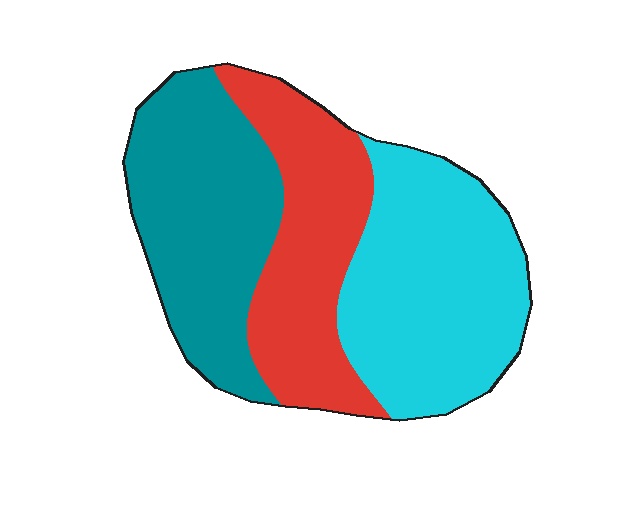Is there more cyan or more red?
Cyan.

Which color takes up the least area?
Red, at roughly 30%.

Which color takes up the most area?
Cyan, at roughly 40%.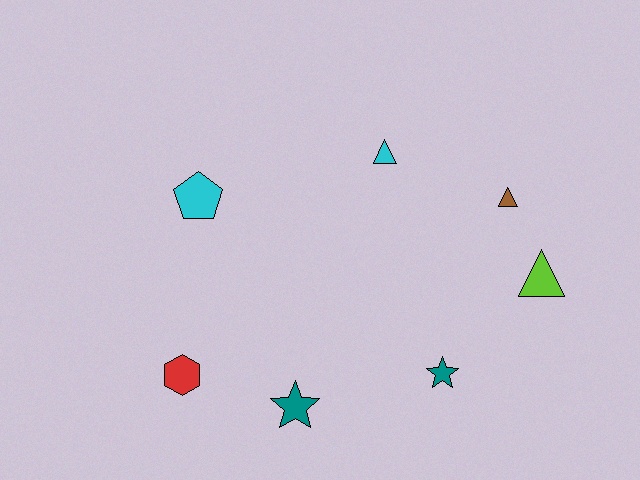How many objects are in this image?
There are 7 objects.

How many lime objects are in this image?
There is 1 lime object.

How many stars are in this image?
There are 2 stars.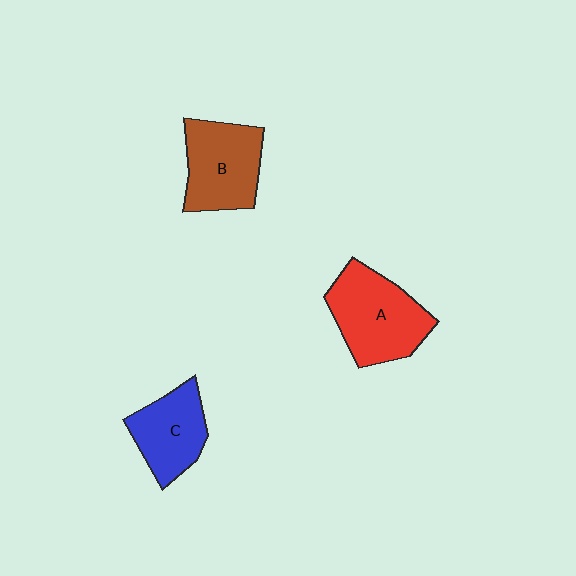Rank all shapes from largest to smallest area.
From largest to smallest: A (red), B (brown), C (blue).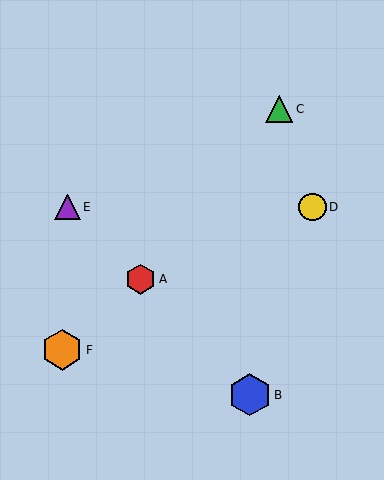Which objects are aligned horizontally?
Objects D, E are aligned horizontally.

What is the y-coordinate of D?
Object D is at y≈207.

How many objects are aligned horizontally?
2 objects (D, E) are aligned horizontally.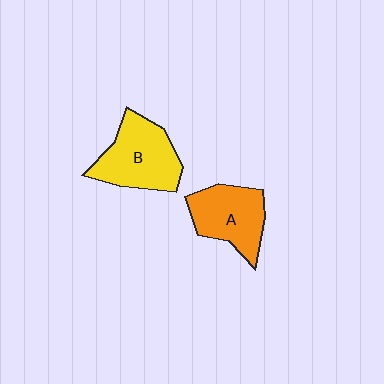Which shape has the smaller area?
Shape A (orange).